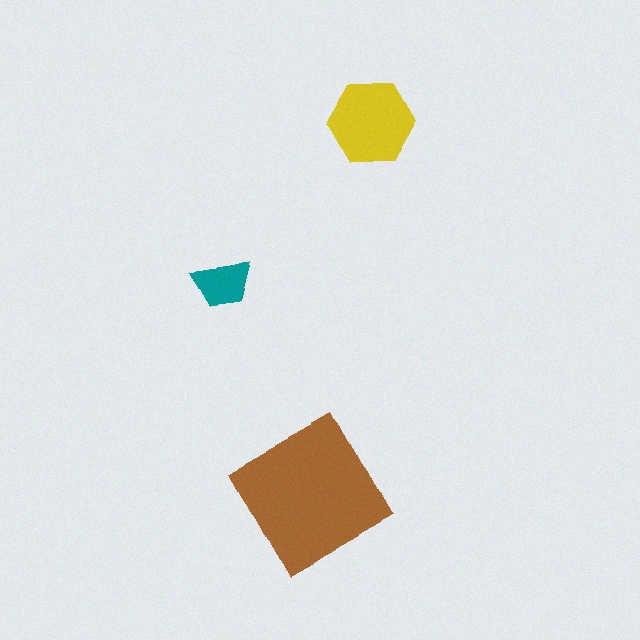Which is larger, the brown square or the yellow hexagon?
The brown square.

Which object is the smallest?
The teal trapezoid.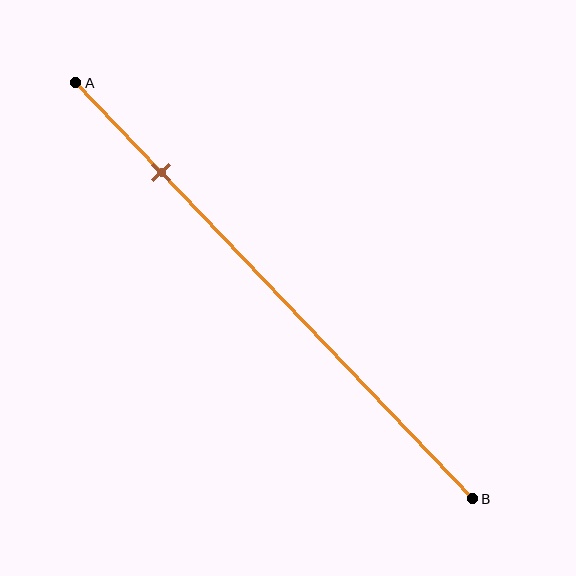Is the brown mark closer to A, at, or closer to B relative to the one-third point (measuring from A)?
The brown mark is closer to point A than the one-third point of segment AB.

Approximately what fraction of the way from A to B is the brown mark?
The brown mark is approximately 20% of the way from A to B.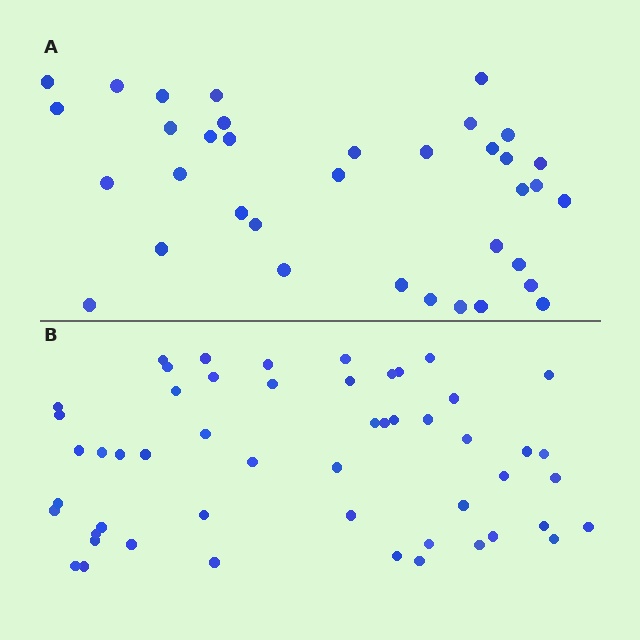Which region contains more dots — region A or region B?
Region B (the bottom region) has more dots.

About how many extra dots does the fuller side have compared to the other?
Region B has approximately 15 more dots than region A.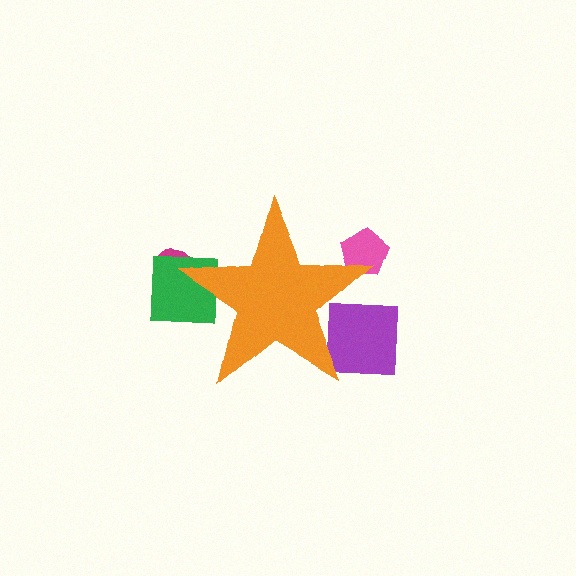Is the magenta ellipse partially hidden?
Yes, the magenta ellipse is partially hidden behind the orange star.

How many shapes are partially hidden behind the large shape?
4 shapes are partially hidden.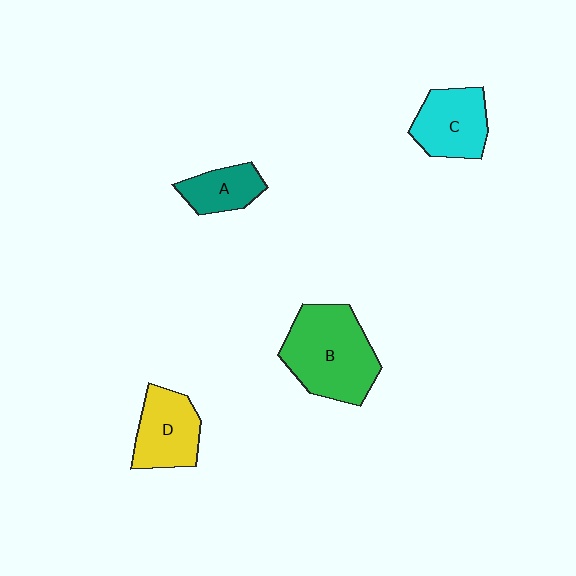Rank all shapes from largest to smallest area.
From largest to smallest: B (green), C (cyan), D (yellow), A (teal).